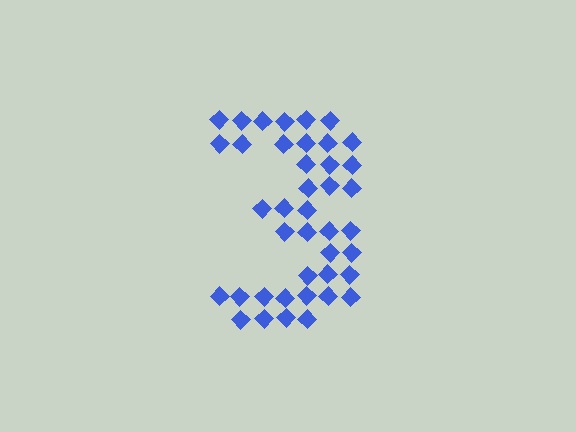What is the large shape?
The large shape is the digit 3.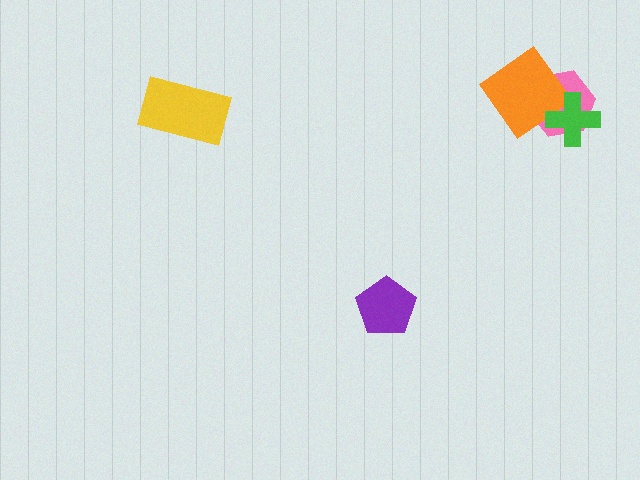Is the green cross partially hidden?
No, no other shape covers it.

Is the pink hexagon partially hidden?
Yes, it is partially covered by another shape.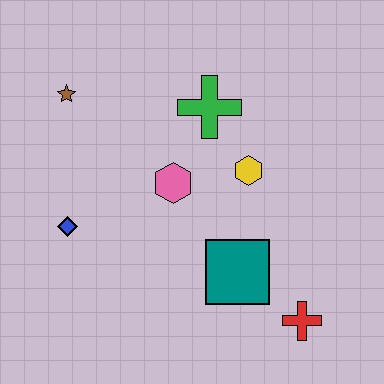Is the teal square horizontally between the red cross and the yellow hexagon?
No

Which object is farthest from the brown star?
The red cross is farthest from the brown star.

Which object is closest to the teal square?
The red cross is closest to the teal square.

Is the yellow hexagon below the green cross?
Yes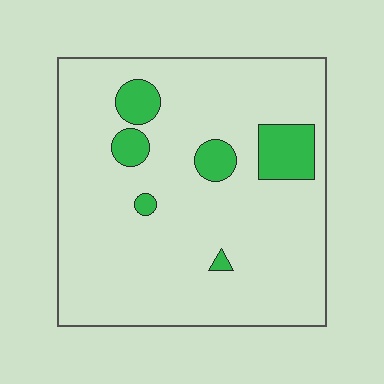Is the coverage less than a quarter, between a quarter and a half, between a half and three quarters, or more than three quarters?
Less than a quarter.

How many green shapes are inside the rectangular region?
6.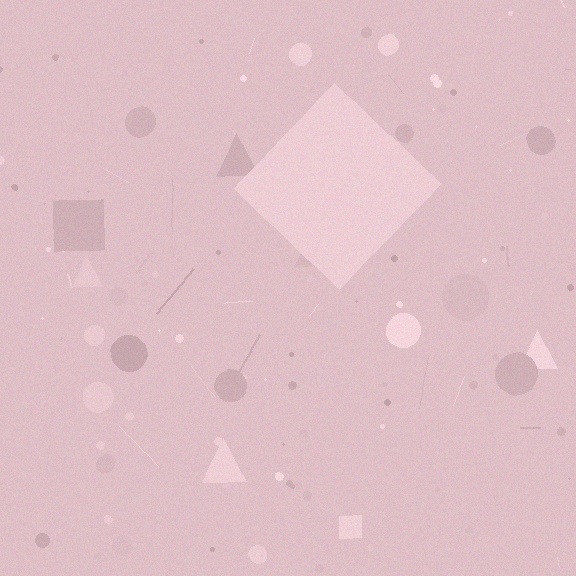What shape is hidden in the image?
A diamond is hidden in the image.